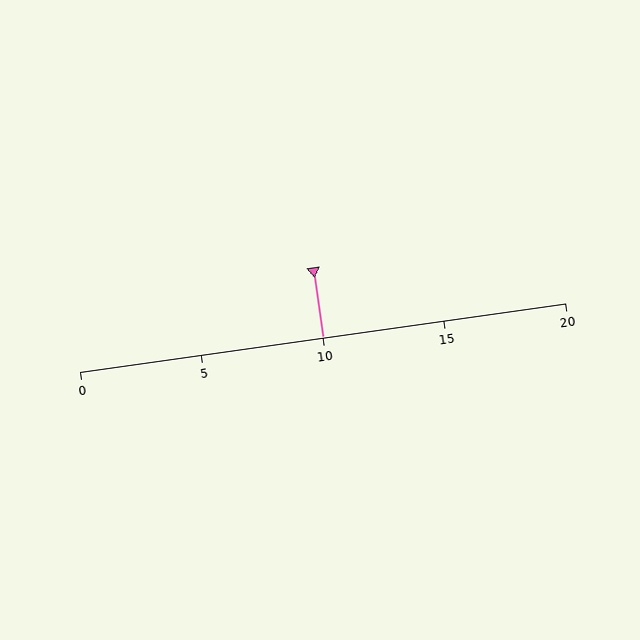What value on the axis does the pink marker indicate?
The marker indicates approximately 10.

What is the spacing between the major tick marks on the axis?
The major ticks are spaced 5 apart.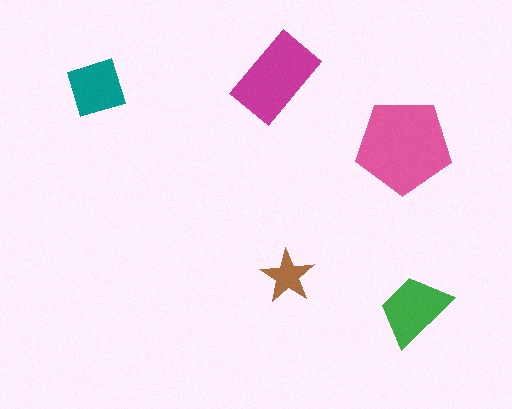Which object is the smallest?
The brown star.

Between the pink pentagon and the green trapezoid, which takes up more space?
The pink pentagon.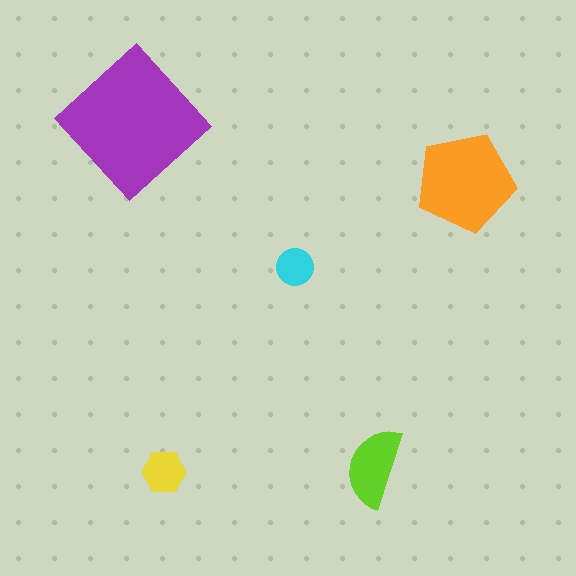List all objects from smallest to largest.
The cyan circle, the yellow hexagon, the lime semicircle, the orange pentagon, the purple diamond.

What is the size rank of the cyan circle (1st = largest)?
5th.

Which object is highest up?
The purple diamond is topmost.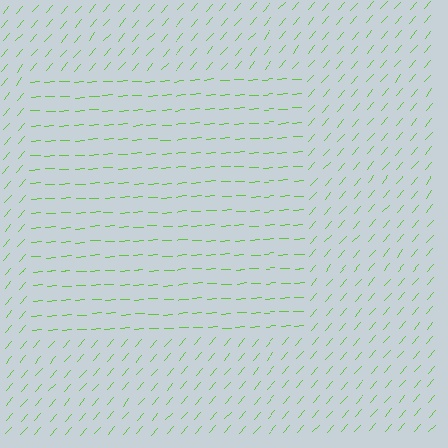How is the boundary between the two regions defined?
The boundary is defined purely by a change in line orientation (approximately 45 degrees difference). All lines are the same color and thickness.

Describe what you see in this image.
The image is filled with small lime line segments. A rectangle region in the image has lines oriented differently from the surrounding lines, creating a visible texture boundary.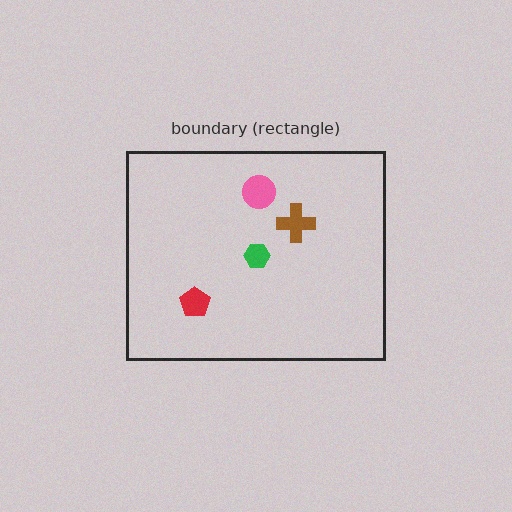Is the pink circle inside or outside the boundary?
Inside.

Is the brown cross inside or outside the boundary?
Inside.